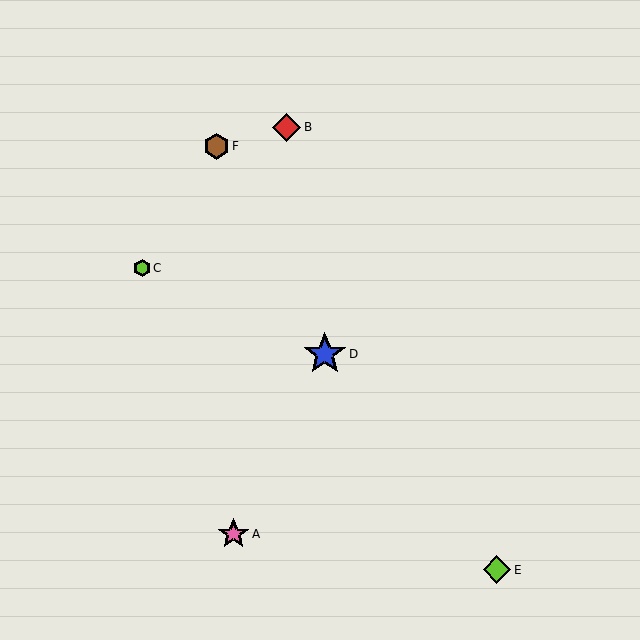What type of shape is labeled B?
Shape B is a red diamond.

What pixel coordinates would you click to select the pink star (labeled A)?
Click at (234, 534) to select the pink star A.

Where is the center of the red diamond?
The center of the red diamond is at (287, 127).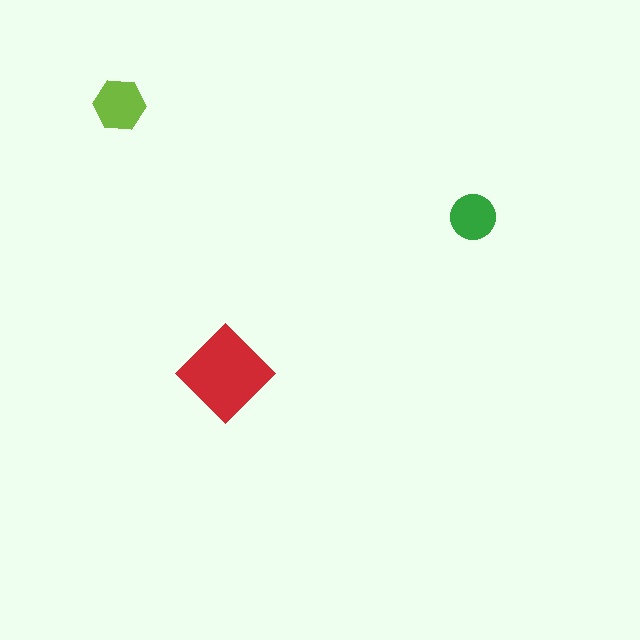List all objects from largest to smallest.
The red diamond, the lime hexagon, the green circle.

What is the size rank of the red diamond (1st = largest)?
1st.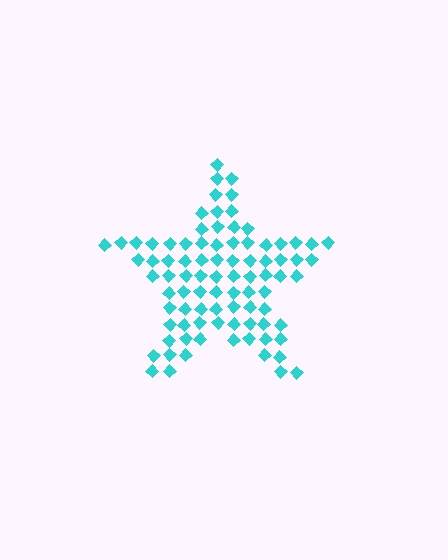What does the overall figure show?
The overall figure shows a star.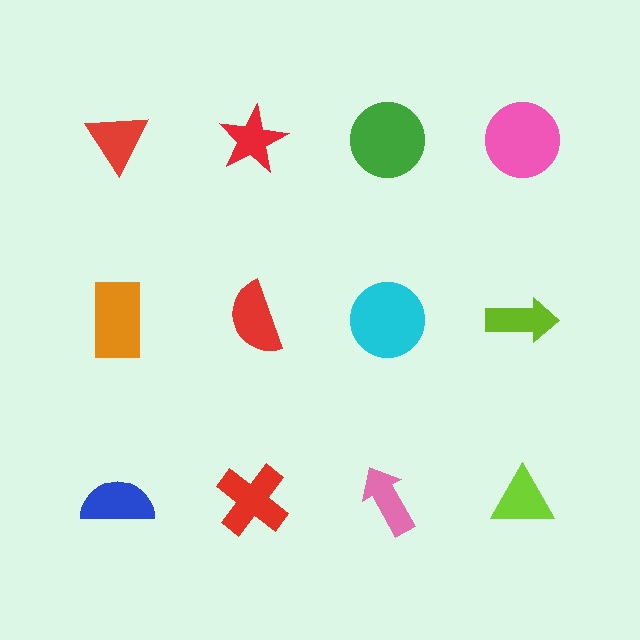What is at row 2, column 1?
An orange rectangle.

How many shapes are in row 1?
4 shapes.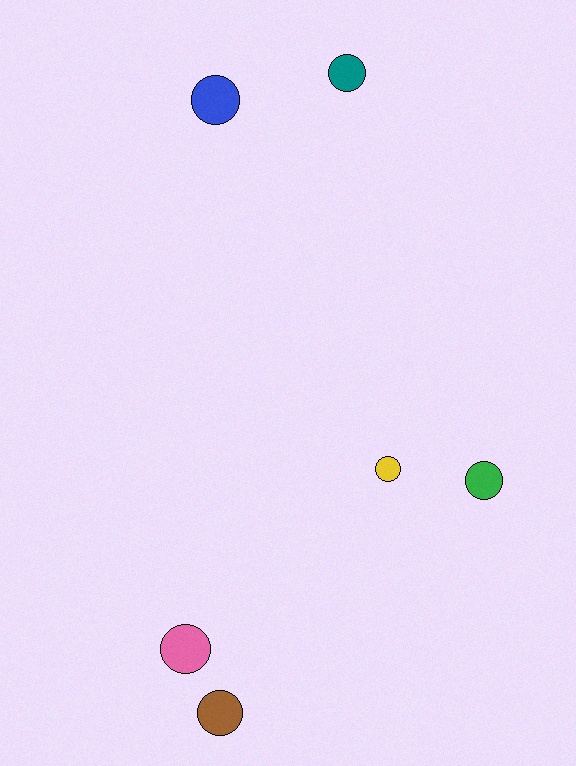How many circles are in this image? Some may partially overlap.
There are 6 circles.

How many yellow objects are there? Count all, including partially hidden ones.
There is 1 yellow object.